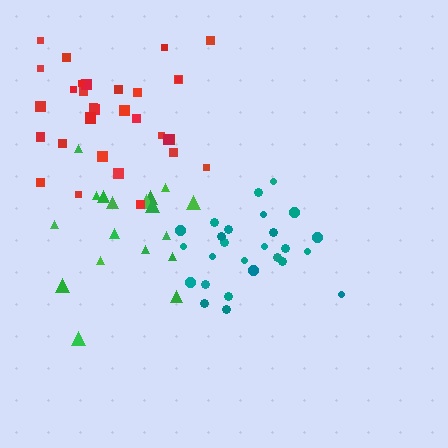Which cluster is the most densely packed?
Red.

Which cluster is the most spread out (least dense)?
Teal.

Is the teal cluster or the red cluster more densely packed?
Red.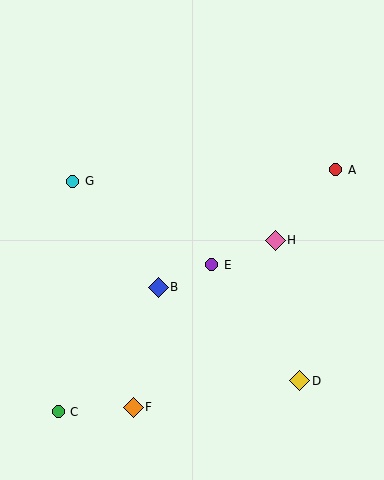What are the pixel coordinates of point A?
Point A is at (336, 170).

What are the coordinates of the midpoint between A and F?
The midpoint between A and F is at (234, 289).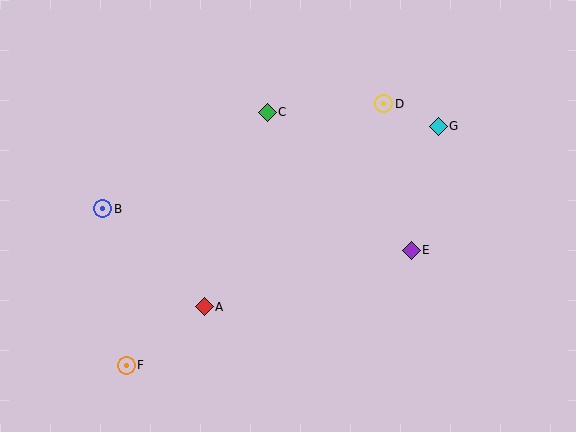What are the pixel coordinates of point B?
Point B is at (103, 209).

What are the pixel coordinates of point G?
Point G is at (438, 126).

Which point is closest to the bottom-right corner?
Point E is closest to the bottom-right corner.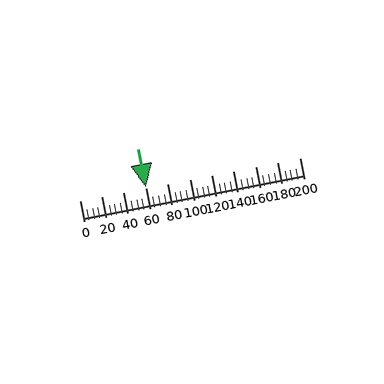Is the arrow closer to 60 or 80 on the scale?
The arrow is closer to 60.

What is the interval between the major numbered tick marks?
The major tick marks are spaced 20 units apart.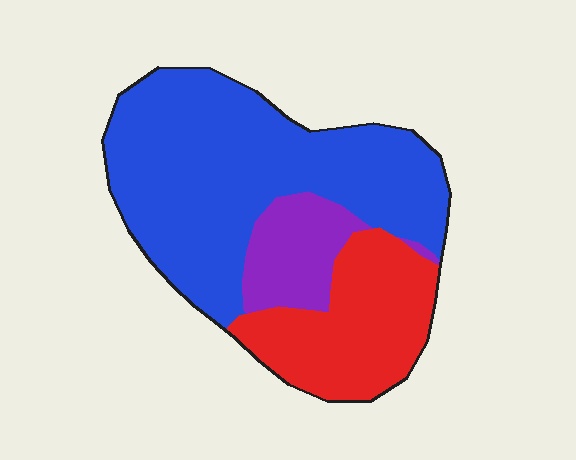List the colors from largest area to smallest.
From largest to smallest: blue, red, purple.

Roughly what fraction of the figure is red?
Red takes up between a quarter and a half of the figure.